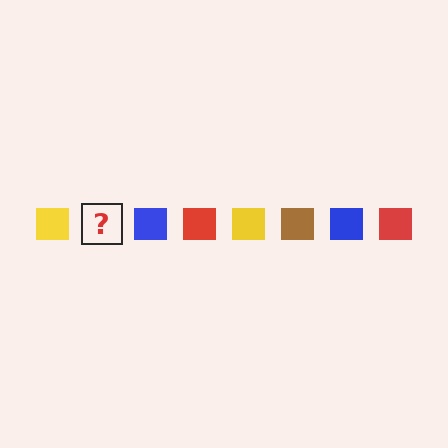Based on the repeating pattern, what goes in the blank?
The blank should be a brown square.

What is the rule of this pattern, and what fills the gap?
The rule is that the pattern cycles through yellow, brown, blue, red squares. The gap should be filled with a brown square.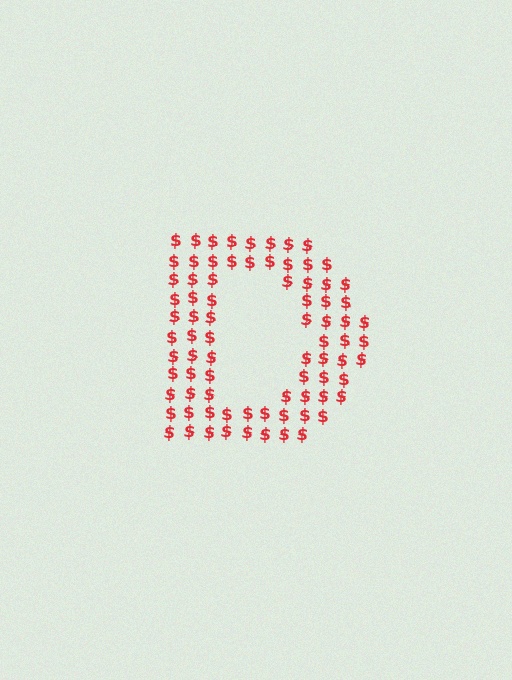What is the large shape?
The large shape is the letter D.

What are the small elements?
The small elements are dollar signs.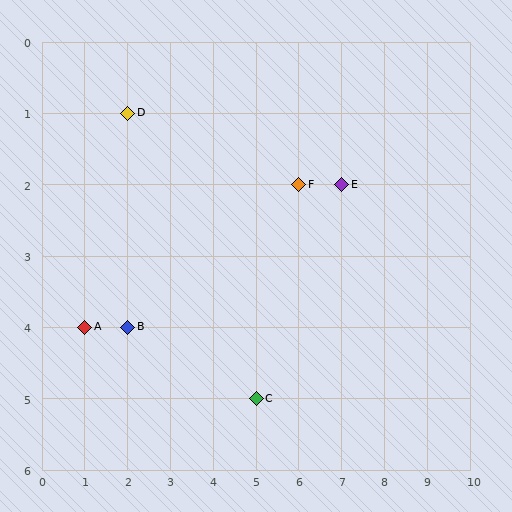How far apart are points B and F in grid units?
Points B and F are 4 columns and 2 rows apart (about 4.5 grid units diagonally).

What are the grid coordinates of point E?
Point E is at grid coordinates (7, 2).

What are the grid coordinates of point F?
Point F is at grid coordinates (6, 2).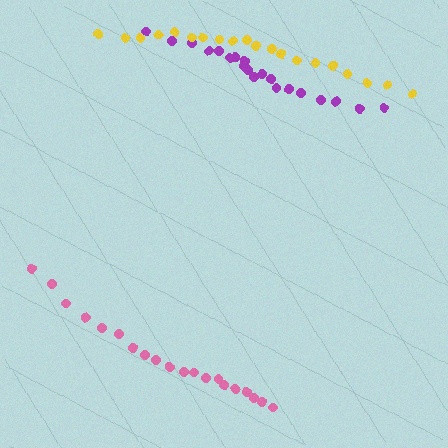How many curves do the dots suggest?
There are 3 distinct paths.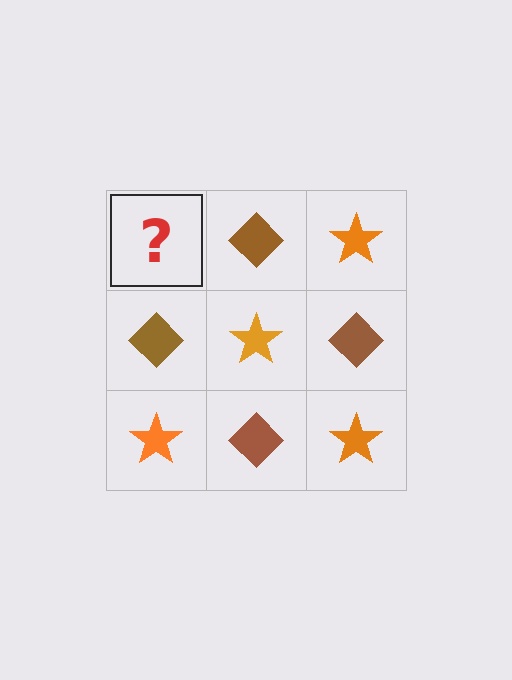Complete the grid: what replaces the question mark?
The question mark should be replaced with an orange star.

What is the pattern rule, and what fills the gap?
The rule is that it alternates orange star and brown diamond in a checkerboard pattern. The gap should be filled with an orange star.